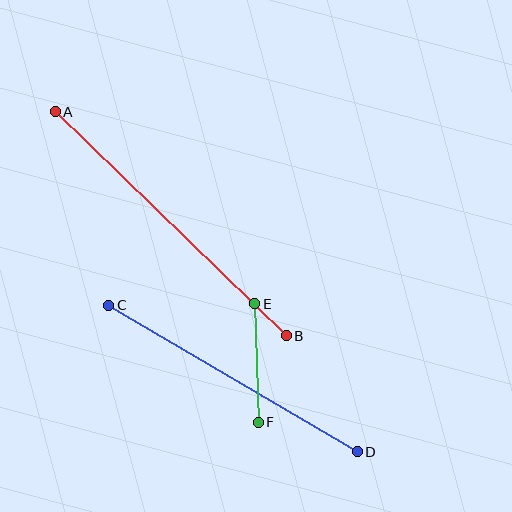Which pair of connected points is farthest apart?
Points A and B are farthest apart.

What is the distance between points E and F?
The distance is approximately 119 pixels.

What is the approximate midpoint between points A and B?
The midpoint is at approximately (171, 224) pixels.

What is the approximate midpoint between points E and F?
The midpoint is at approximately (256, 363) pixels.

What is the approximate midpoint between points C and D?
The midpoint is at approximately (233, 378) pixels.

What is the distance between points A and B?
The distance is approximately 322 pixels.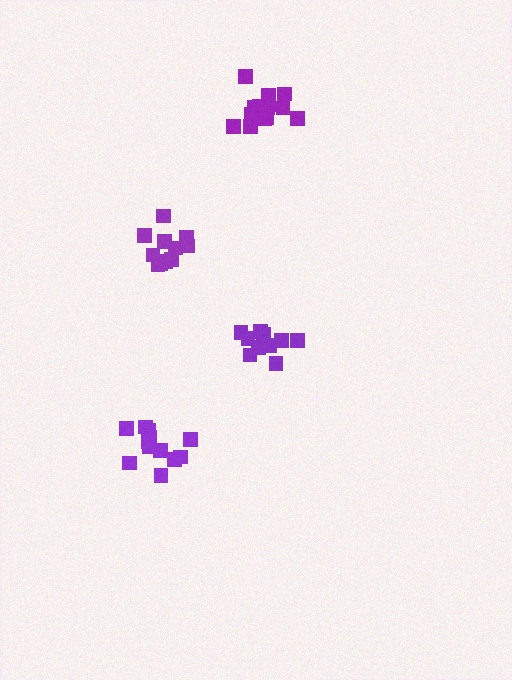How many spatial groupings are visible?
There are 4 spatial groupings.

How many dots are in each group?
Group 1: 11 dots, Group 2: 12 dots, Group 3: 14 dots, Group 4: 10 dots (47 total).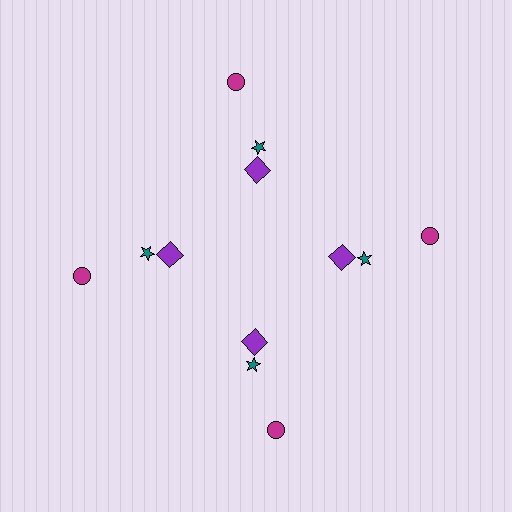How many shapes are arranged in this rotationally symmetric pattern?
There are 12 shapes, arranged in 4 groups of 3.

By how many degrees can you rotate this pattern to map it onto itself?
The pattern maps onto itself every 90 degrees of rotation.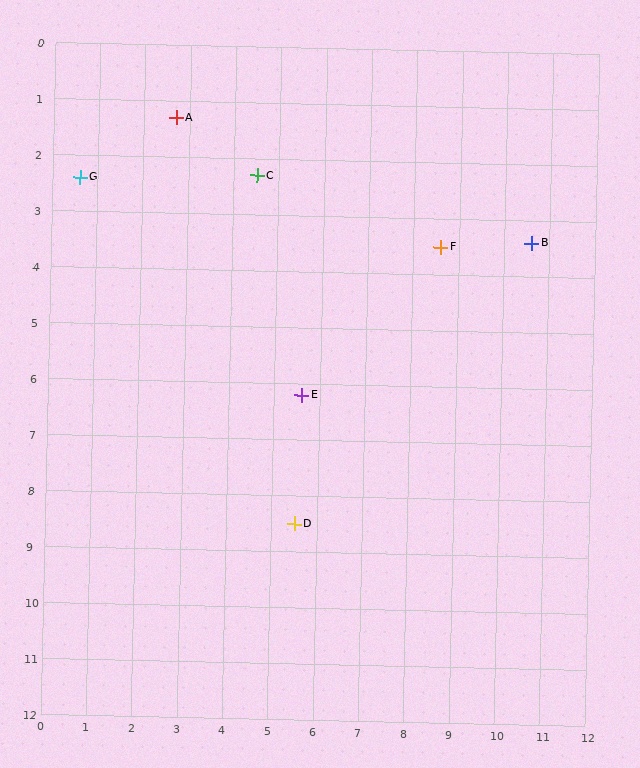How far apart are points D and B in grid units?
Points D and B are about 7.2 grid units apart.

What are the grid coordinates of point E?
Point E is at approximately (5.6, 6.2).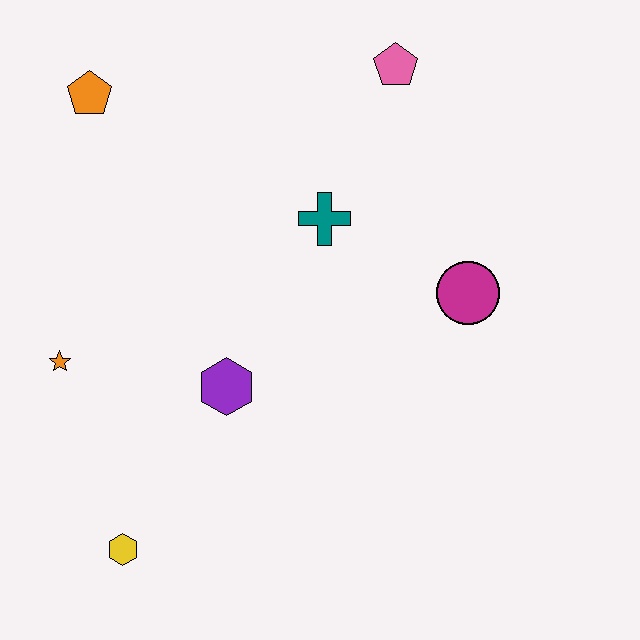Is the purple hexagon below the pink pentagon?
Yes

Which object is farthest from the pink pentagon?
The yellow hexagon is farthest from the pink pentagon.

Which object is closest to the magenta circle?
The teal cross is closest to the magenta circle.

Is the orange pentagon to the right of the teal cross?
No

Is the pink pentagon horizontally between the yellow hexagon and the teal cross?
No